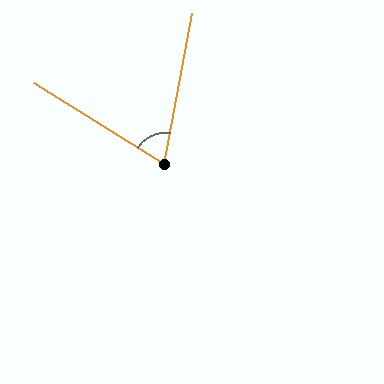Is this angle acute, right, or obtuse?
It is acute.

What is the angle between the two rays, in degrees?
Approximately 68 degrees.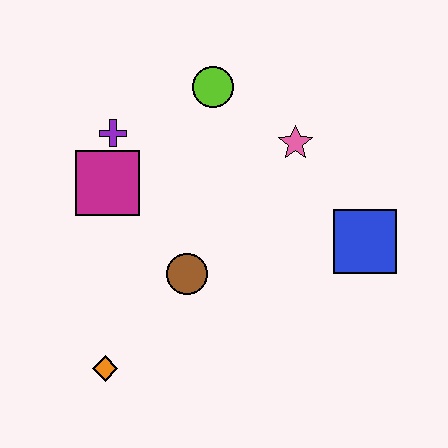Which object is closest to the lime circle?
The pink star is closest to the lime circle.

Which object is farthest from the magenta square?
The blue square is farthest from the magenta square.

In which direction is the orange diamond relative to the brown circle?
The orange diamond is below the brown circle.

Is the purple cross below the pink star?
No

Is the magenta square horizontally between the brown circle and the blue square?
No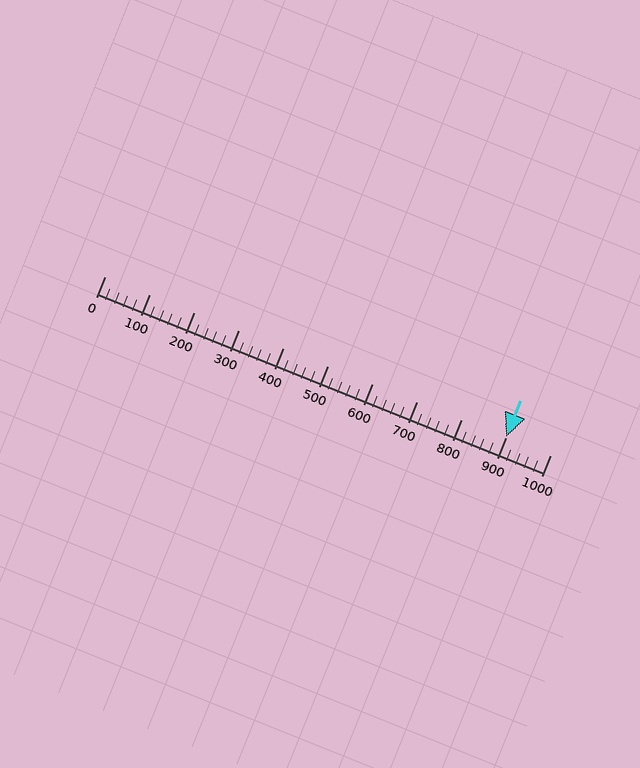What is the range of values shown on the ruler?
The ruler shows values from 0 to 1000.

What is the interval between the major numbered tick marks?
The major tick marks are spaced 100 units apart.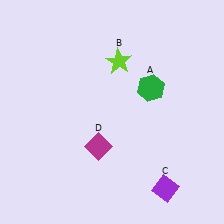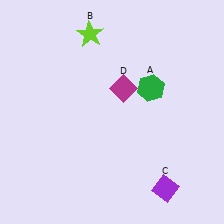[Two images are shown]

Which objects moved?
The objects that moved are: the lime star (B), the magenta diamond (D).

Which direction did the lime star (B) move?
The lime star (B) moved left.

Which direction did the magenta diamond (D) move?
The magenta diamond (D) moved up.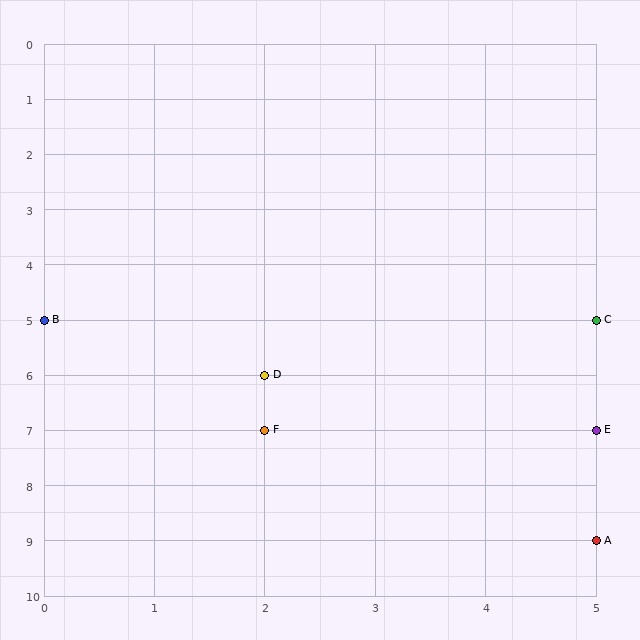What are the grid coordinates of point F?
Point F is at grid coordinates (2, 7).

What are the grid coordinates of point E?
Point E is at grid coordinates (5, 7).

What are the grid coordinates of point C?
Point C is at grid coordinates (5, 5).